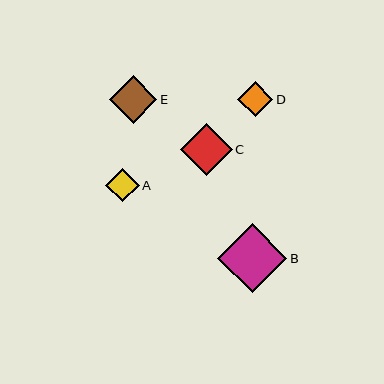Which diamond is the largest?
Diamond B is the largest with a size of approximately 69 pixels.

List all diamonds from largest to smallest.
From largest to smallest: B, C, E, D, A.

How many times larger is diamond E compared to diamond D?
Diamond E is approximately 1.4 times the size of diamond D.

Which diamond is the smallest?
Diamond A is the smallest with a size of approximately 34 pixels.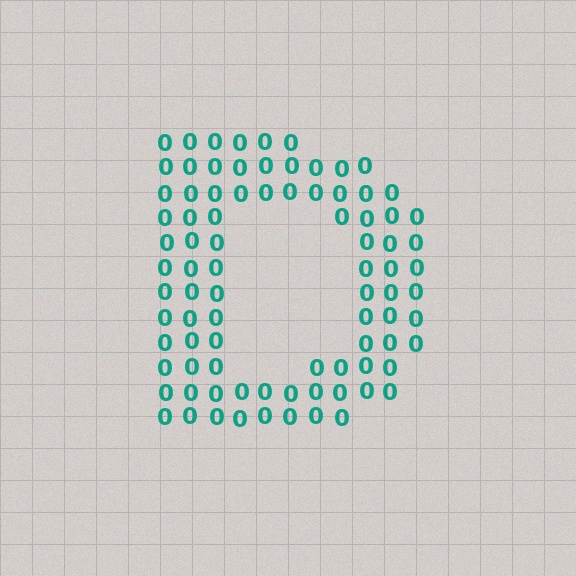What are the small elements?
The small elements are digit 0's.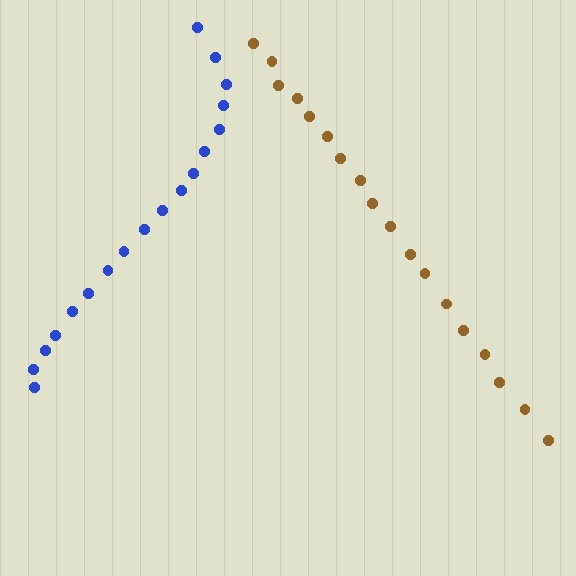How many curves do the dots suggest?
There are 2 distinct paths.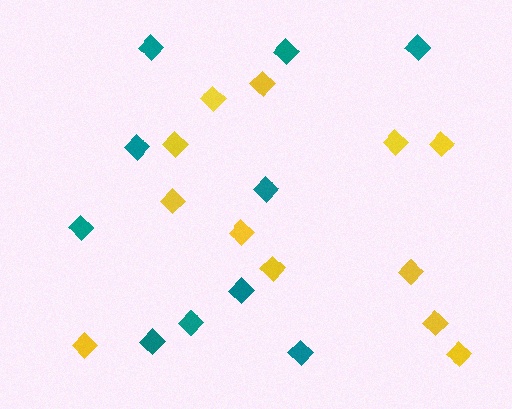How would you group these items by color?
There are 2 groups: one group of teal diamonds (10) and one group of yellow diamonds (12).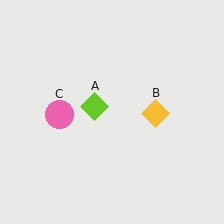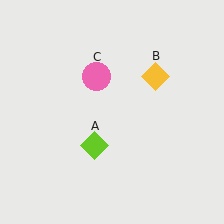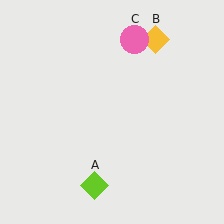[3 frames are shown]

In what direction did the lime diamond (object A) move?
The lime diamond (object A) moved down.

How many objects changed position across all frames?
3 objects changed position: lime diamond (object A), yellow diamond (object B), pink circle (object C).